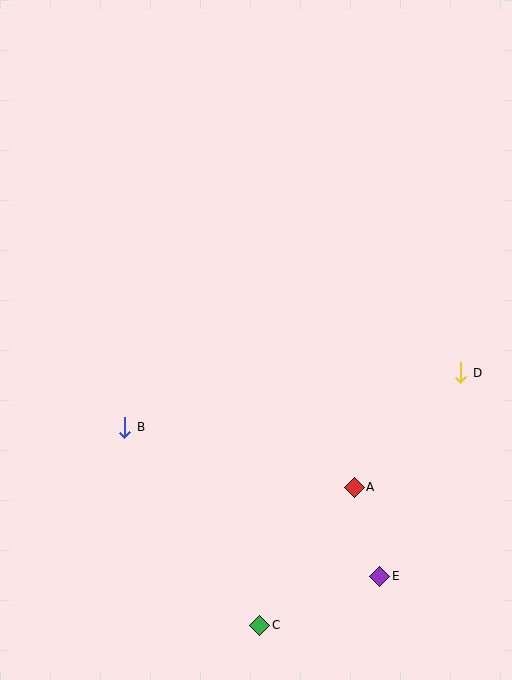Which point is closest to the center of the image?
Point B at (125, 427) is closest to the center.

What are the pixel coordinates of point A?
Point A is at (354, 487).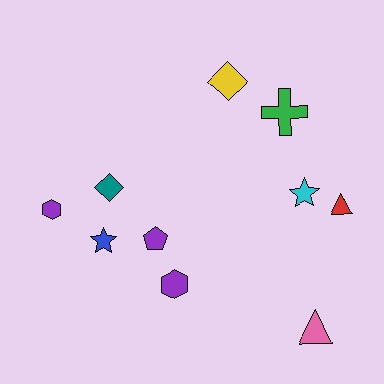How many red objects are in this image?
There is 1 red object.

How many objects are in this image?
There are 10 objects.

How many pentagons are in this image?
There is 1 pentagon.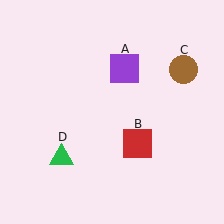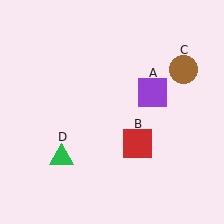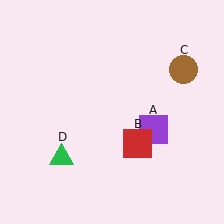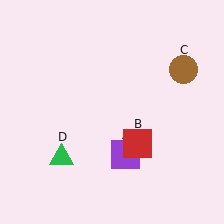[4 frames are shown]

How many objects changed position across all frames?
1 object changed position: purple square (object A).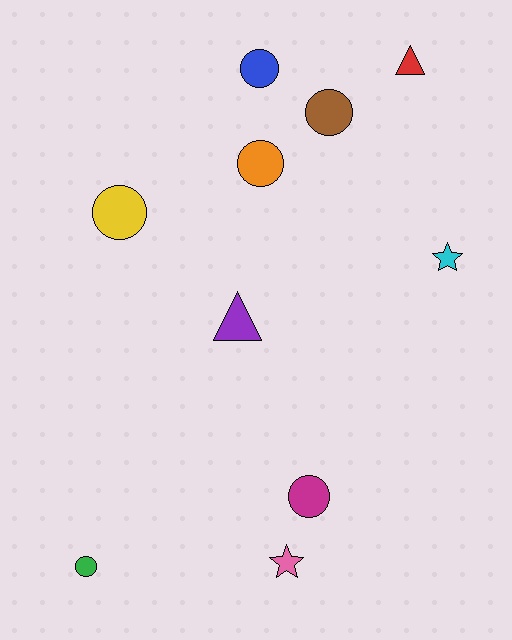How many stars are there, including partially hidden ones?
There are 2 stars.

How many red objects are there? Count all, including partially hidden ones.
There is 1 red object.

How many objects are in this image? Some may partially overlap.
There are 10 objects.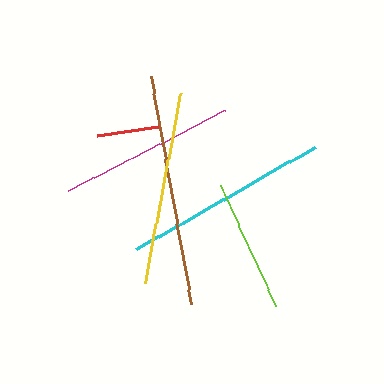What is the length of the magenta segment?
The magenta segment is approximately 177 pixels long.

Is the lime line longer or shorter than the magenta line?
The magenta line is longer than the lime line.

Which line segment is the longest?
The brown line is the longest at approximately 232 pixels.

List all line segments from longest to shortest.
From longest to shortest: brown, cyan, yellow, magenta, lime, red.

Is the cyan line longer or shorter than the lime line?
The cyan line is longer than the lime line.